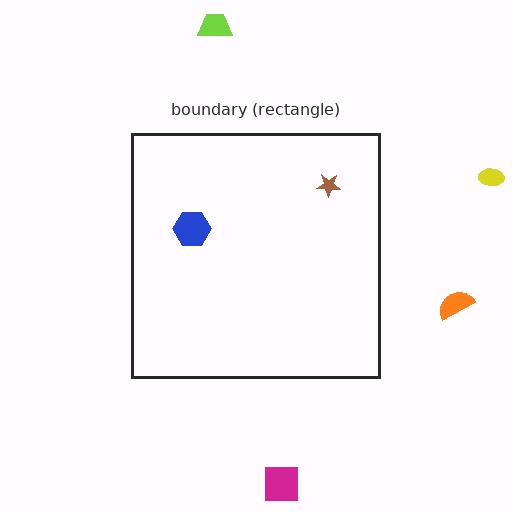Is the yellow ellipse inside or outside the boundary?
Outside.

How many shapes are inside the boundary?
2 inside, 4 outside.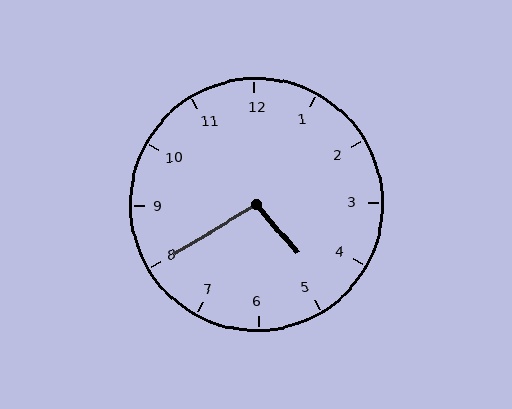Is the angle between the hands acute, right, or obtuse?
It is obtuse.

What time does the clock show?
4:40.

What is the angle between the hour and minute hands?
Approximately 100 degrees.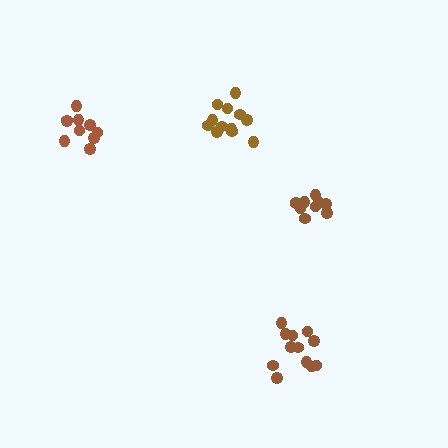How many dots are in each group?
Group 1: 12 dots, Group 2: 10 dots, Group 3: 12 dots, Group 4: 10 dots (44 total).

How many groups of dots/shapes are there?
There are 4 groups.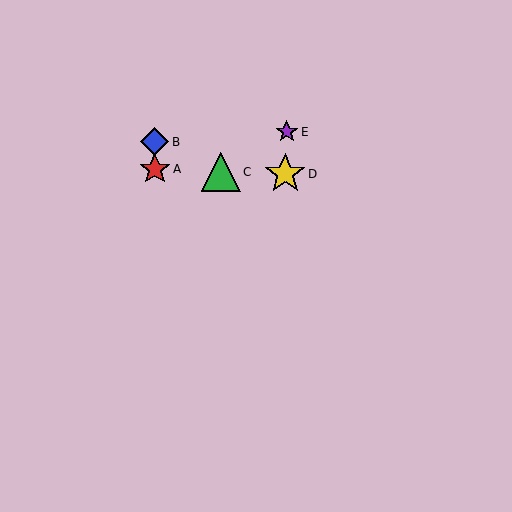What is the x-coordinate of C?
Object C is at x≈221.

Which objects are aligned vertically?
Objects A, B are aligned vertically.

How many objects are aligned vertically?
2 objects (A, B) are aligned vertically.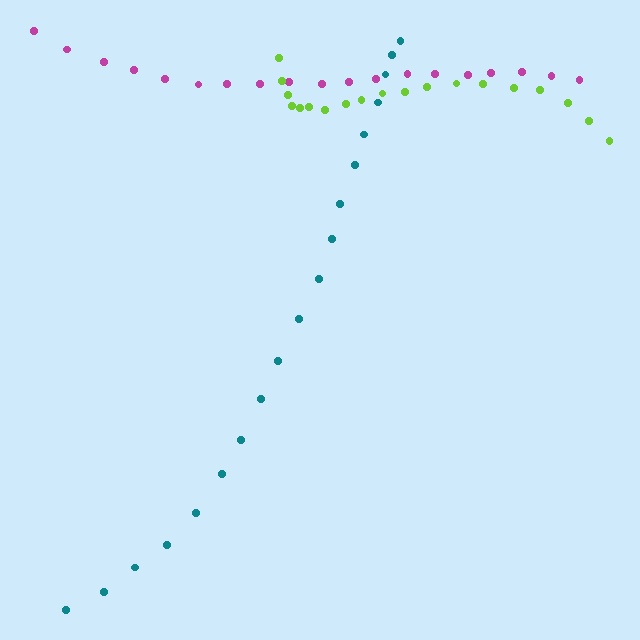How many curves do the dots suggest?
There are 3 distinct paths.